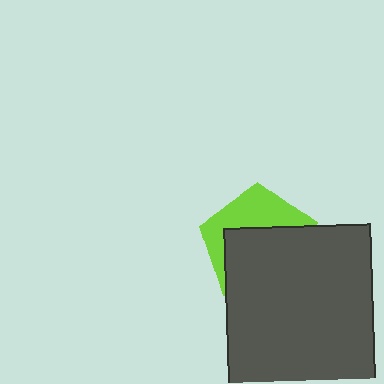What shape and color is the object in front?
The object in front is a dark gray rectangle.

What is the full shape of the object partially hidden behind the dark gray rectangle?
The partially hidden object is a lime pentagon.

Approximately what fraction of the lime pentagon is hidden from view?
Roughly 61% of the lime pentagon is hidden behind the dark gray rectangle.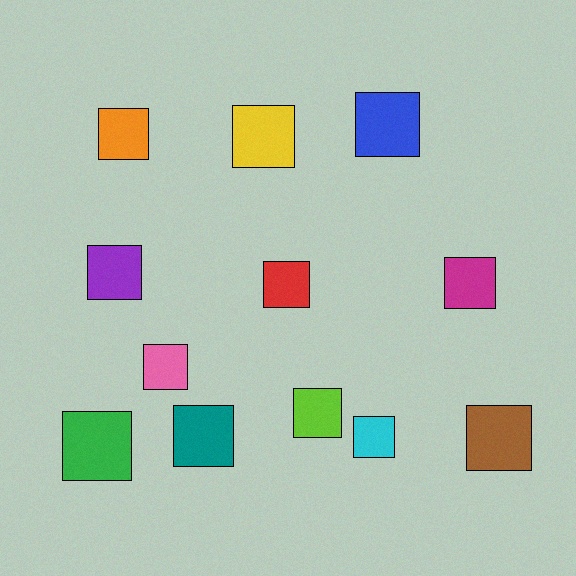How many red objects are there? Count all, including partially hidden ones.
There is 1 red object.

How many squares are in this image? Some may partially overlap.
There are 12 squares.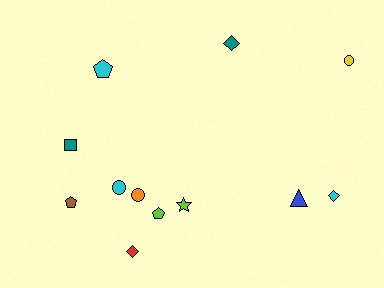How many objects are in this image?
There are 12 objects.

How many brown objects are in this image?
There is 1 brown object.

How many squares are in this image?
There is 1 square.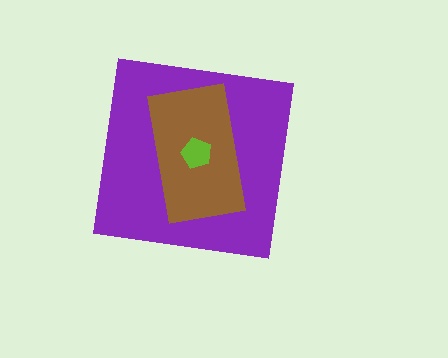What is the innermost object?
The lime pentagon.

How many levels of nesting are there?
3.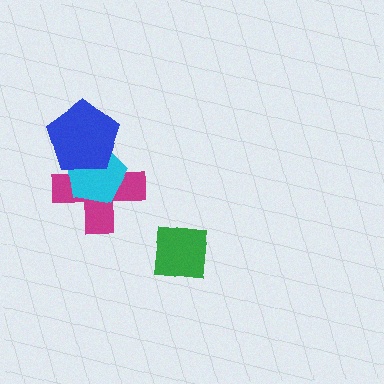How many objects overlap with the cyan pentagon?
2 objects overlap with the cyan pentagon.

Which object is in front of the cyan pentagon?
The blue pentagon is in front of the cyan pentagon.